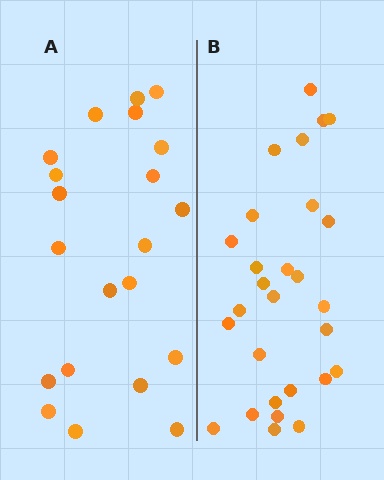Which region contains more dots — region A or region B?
Region B (the right region) has more dots.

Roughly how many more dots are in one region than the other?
Region B has roughly 8 or so more dots than region A.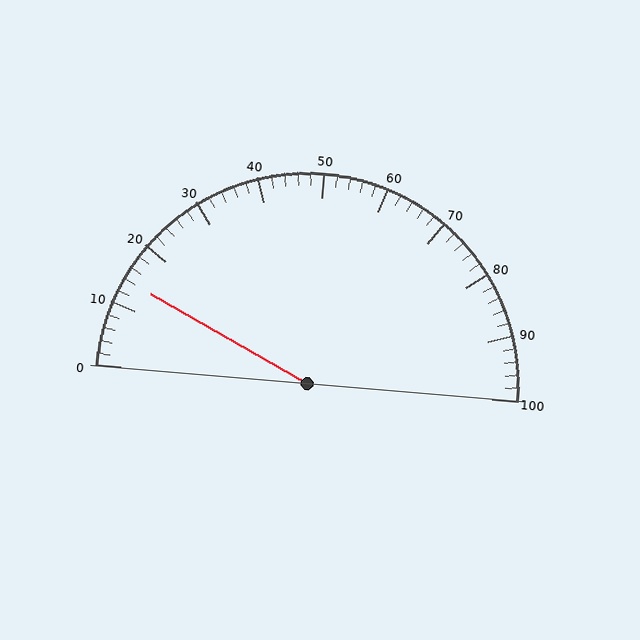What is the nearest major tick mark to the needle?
The nearest major tick mark is 10.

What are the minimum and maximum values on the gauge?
The gauge ranges from 0 to 100.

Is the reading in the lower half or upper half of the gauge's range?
The reading is in the lower half of the range (0 to 100).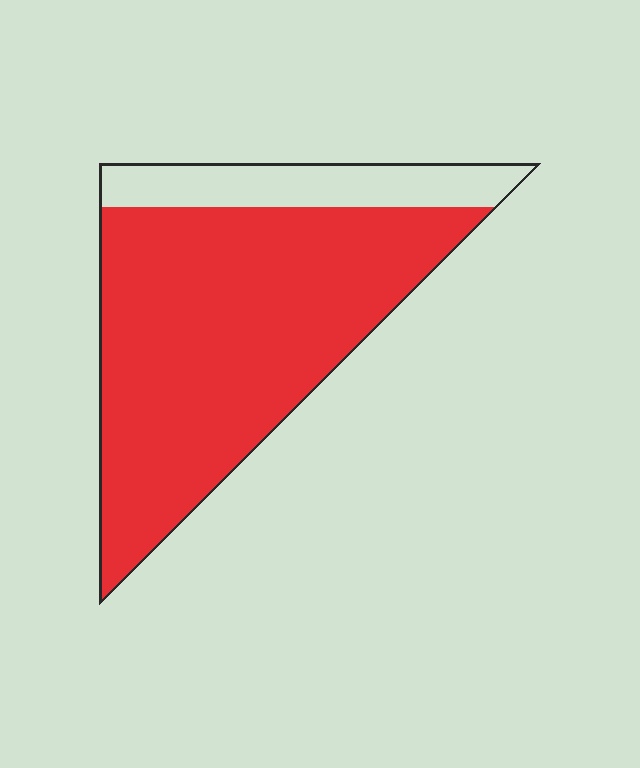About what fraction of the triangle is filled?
About four fifths (4/5).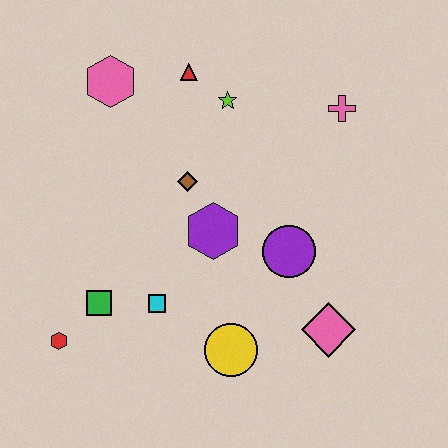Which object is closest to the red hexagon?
The green square is closest to the red hexagon.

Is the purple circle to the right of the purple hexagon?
Yes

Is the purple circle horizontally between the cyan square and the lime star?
No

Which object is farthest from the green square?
The pink cross is farthest from the green square.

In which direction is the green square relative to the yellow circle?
The green square is to the left of the yellow circle.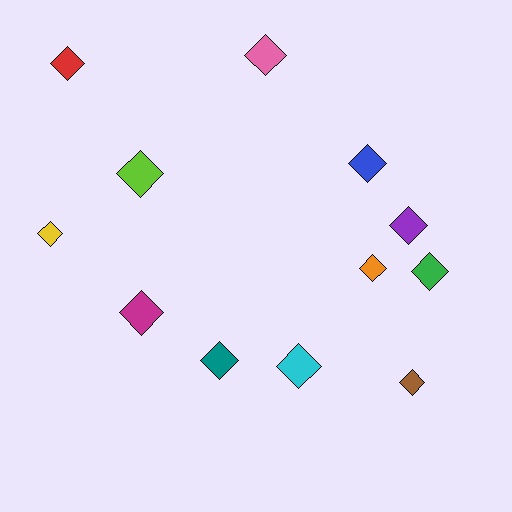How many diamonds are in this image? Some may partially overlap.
There are 12 diamonds.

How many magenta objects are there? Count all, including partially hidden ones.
There is 1 magenta object.